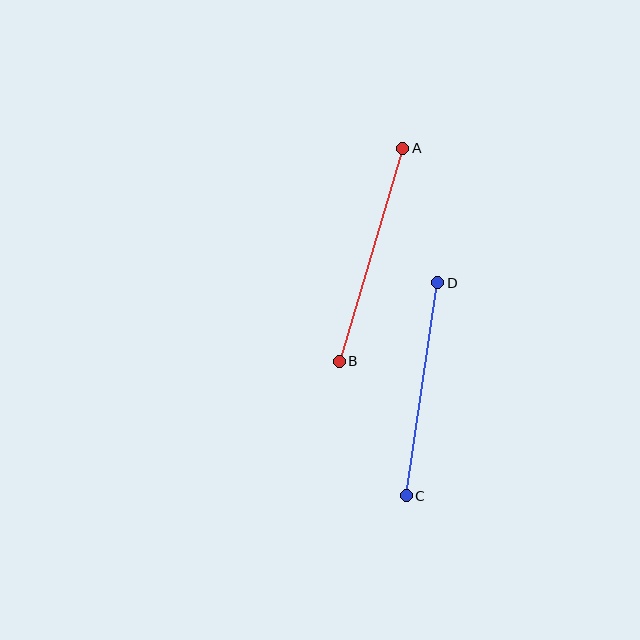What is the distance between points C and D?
The distance is approximately 215 pixels.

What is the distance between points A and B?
The distance is approximately 222 pixels.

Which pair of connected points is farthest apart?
Points A and B are farthest apart.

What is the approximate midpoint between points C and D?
The midpoint is at approximately (422, 389) pixels.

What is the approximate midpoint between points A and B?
The midpoint is at approximately (371, 255) pixels.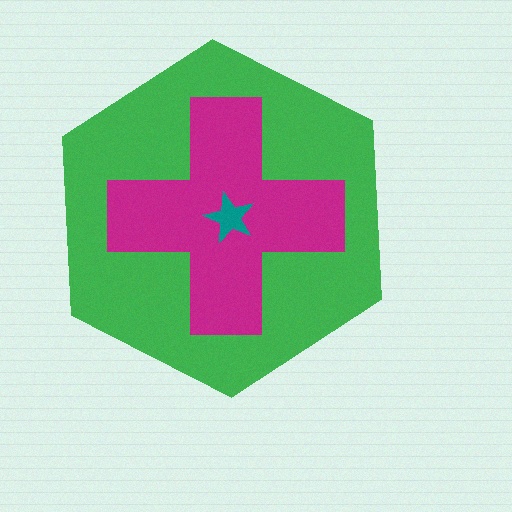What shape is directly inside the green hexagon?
The magenta cross.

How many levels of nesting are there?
3.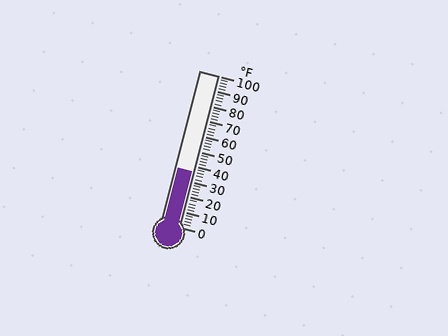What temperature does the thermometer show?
The thermometer shows approximately 36°F.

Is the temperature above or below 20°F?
The temperature is above 20°F.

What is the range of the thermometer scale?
The thermometer scale ranges from 0°F to 100°F.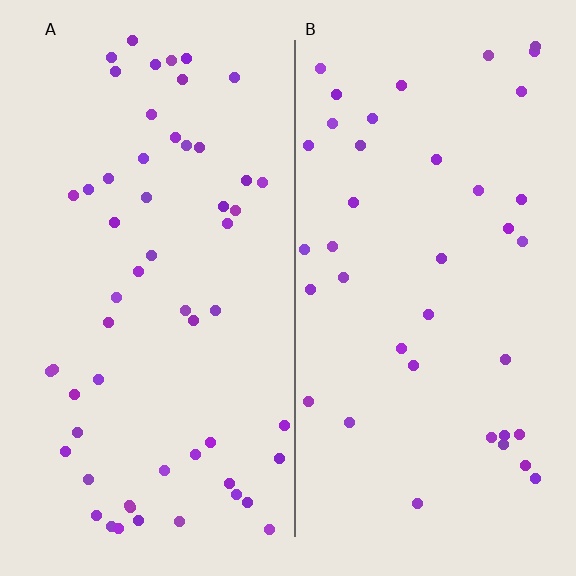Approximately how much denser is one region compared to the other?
Approximately 1.4× — region A over region B.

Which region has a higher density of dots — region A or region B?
A (the left).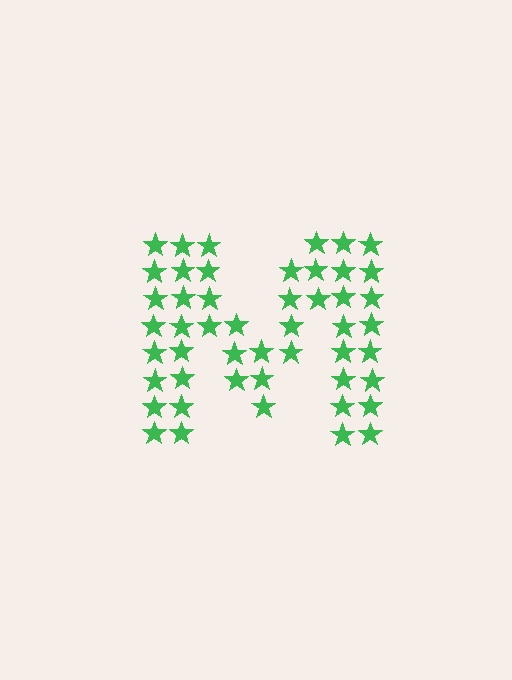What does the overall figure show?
The overall figure shows the letter M.